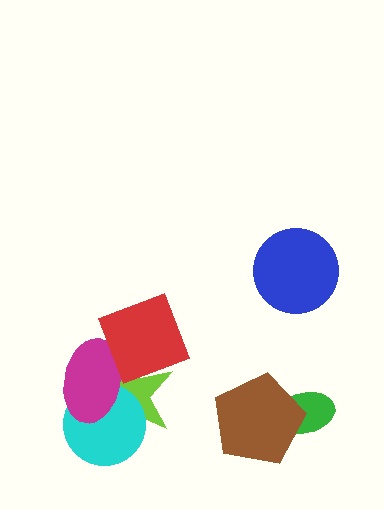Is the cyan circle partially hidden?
Yes, it is partially covered by another shape.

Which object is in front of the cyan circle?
The magenta ellipse is in front of the cyan circle.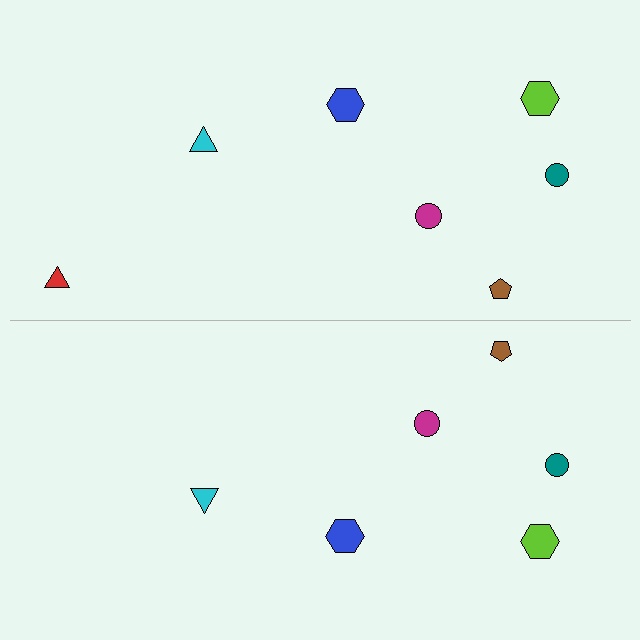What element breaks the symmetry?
A red triangle is missing from the bottom side.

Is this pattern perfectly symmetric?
No, the pattern is not perfectly symmetric. A red triangle is missing from the bottom side.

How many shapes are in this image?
There are 13 shapes in this image.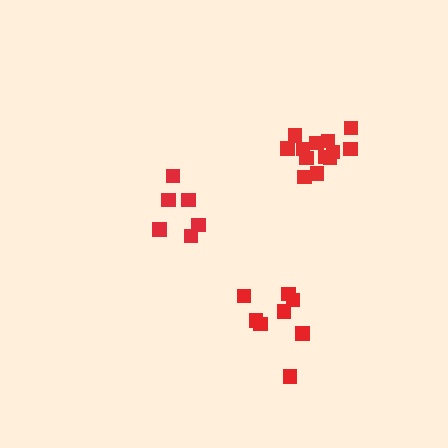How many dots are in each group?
Group 1: 7 dots, Group 2: 13 dots, Group 3: 8 dots (28 total).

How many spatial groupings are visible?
There are 3 spatial groupings.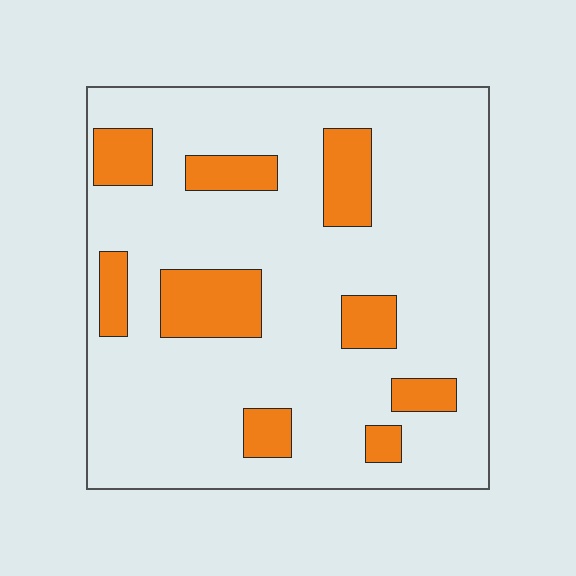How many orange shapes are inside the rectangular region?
9.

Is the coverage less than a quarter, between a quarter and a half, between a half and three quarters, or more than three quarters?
Less than a quarter.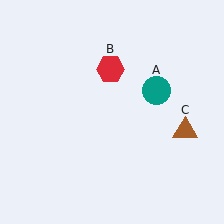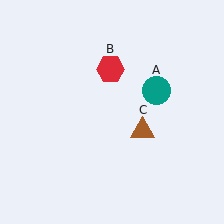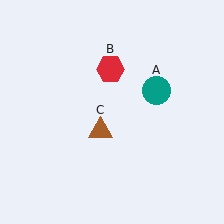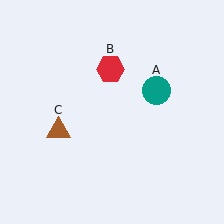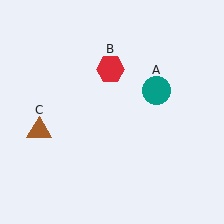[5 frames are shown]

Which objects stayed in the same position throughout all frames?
Teal circle (object A) and red hexagon (object B) remained stationary.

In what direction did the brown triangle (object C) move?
The brown triangle (object C) moved left.